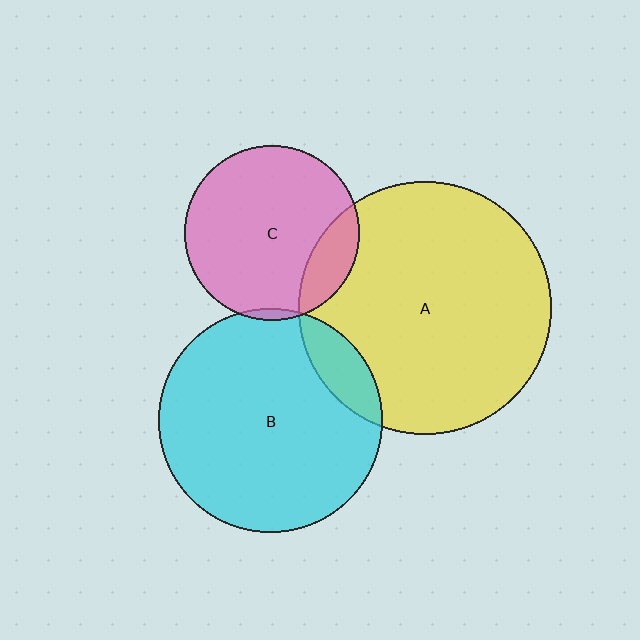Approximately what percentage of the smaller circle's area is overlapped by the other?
Approximately 5%.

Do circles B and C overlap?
Yes.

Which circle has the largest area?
Circle A (yellow).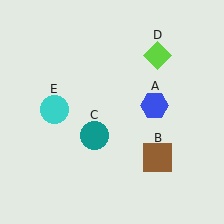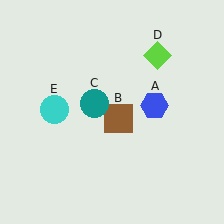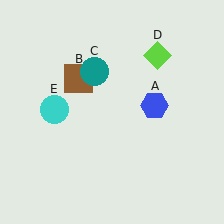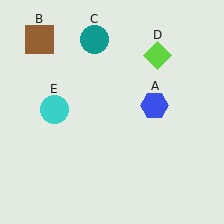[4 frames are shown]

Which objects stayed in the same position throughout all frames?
Blue hexagon (object A) and lime diamond (object D) and cyan circle (object E) remained stationary.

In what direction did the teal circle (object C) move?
The teal circle (object C) moved up.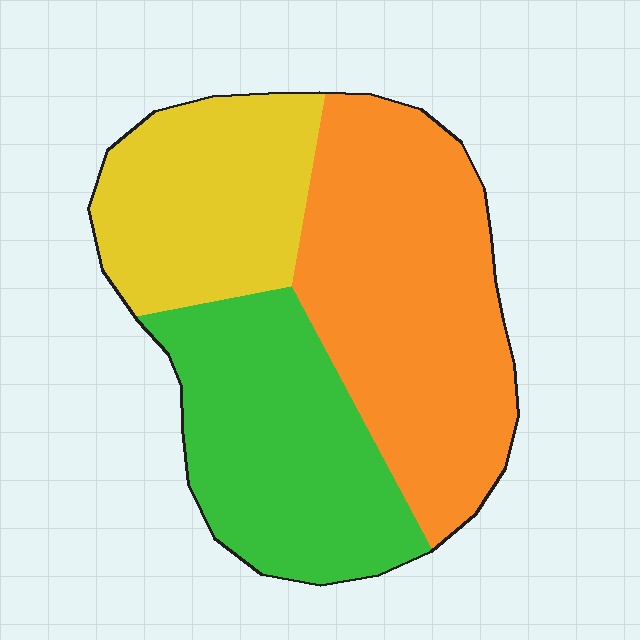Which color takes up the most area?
Orange, at roughly 40%.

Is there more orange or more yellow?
Orange.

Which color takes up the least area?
Yellow, at roughly 25%.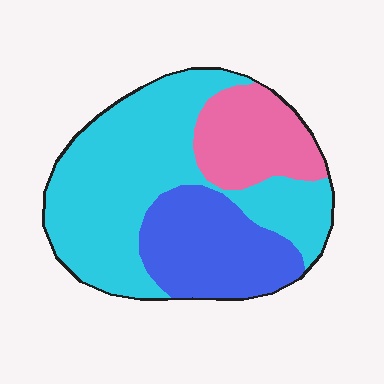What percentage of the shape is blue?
Blue takes up between a quarter and a half of the shape.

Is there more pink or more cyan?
Cyan.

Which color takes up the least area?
Pink, at roughly 20%.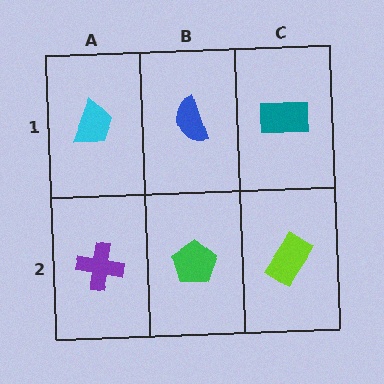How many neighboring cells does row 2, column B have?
3.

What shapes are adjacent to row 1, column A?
A purple cross (row 2, column A), a blue semicircle (row 1, column B).